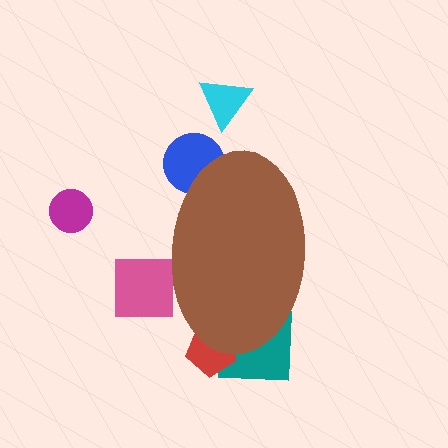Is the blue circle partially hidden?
Yes, the blue circle is partially hidden behind the brown ellipse.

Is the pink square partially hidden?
Yes, the pink square is partially hidden behind the brown ellipse.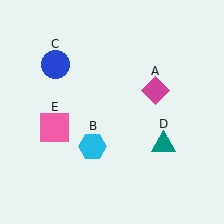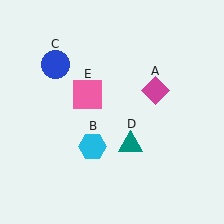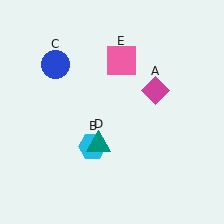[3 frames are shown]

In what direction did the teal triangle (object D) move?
The teal triangle (object D) moved left.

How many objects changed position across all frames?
2 objects changed position: teal triangle (object D), pink square (object E).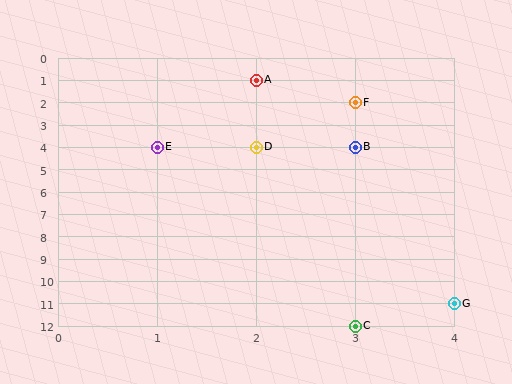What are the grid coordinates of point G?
Point G is at grid coordinates (4, 11).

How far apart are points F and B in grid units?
Points F and B are 2 rows apart.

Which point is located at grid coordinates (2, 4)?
Point D is at (2, 4).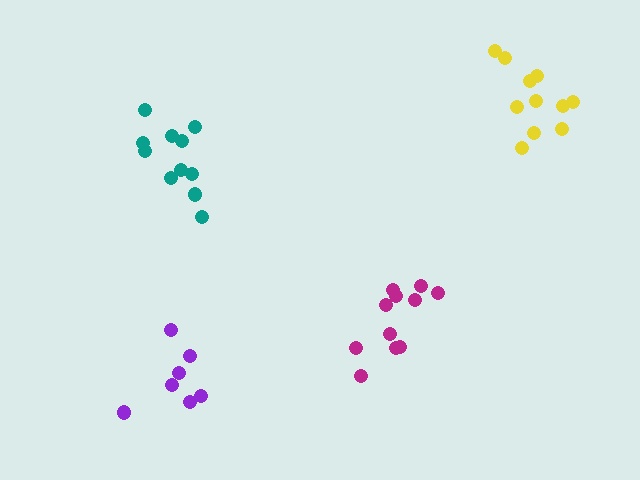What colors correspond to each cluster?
The clusters are colored: teal, magenta, purple, yellow.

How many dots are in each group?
Group 1: 11 dots, Group 2: 11 dots, Group 3: 7 dots, Group 4: 11 dots (40 total).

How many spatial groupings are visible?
There are 4 spatial groupings.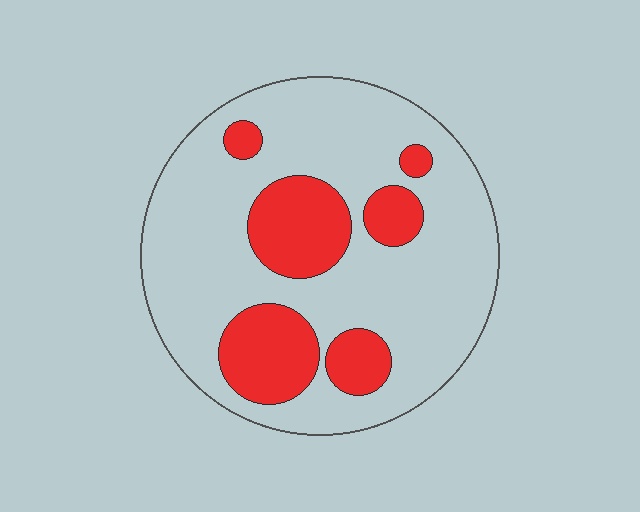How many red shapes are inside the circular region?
6.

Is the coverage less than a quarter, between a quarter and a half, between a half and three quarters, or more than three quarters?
Less than a quarter.